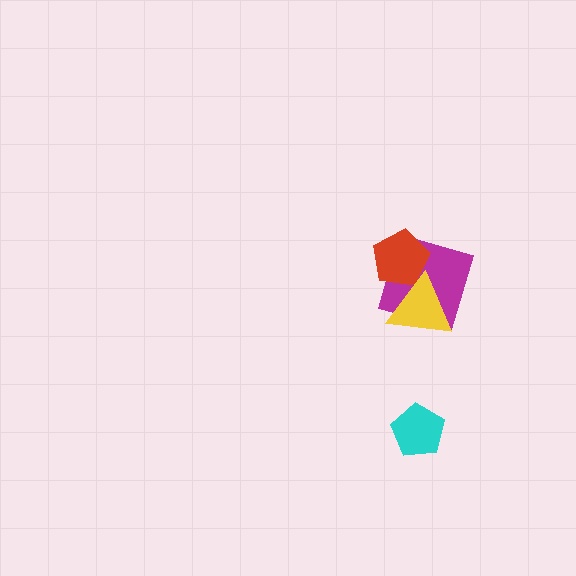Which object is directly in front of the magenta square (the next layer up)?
The red pentagon is directly in front of the magenta square.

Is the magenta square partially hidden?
Yes, it is partially covered by another shape.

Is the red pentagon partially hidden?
Yes, it is partially covered by another shape.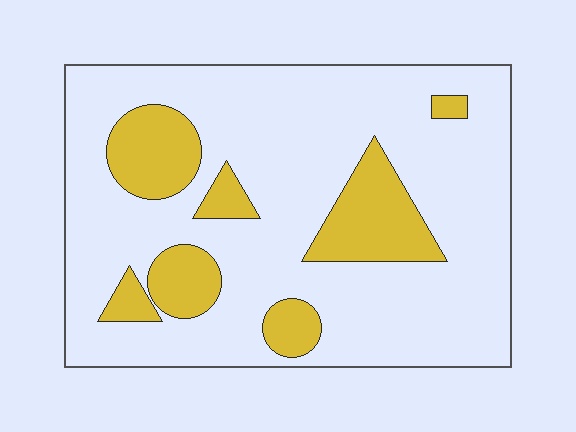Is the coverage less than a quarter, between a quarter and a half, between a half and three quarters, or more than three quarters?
Less than a quarter.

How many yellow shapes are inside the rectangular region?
7.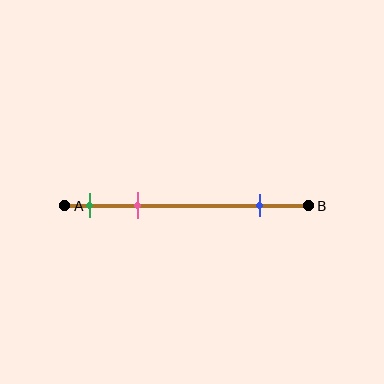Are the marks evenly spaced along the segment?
No, the marks are not evenly spaced.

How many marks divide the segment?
There are 3 marks dividing the segment.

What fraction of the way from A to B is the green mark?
The green mark is approximately 10% (0.1) of the way from A to B.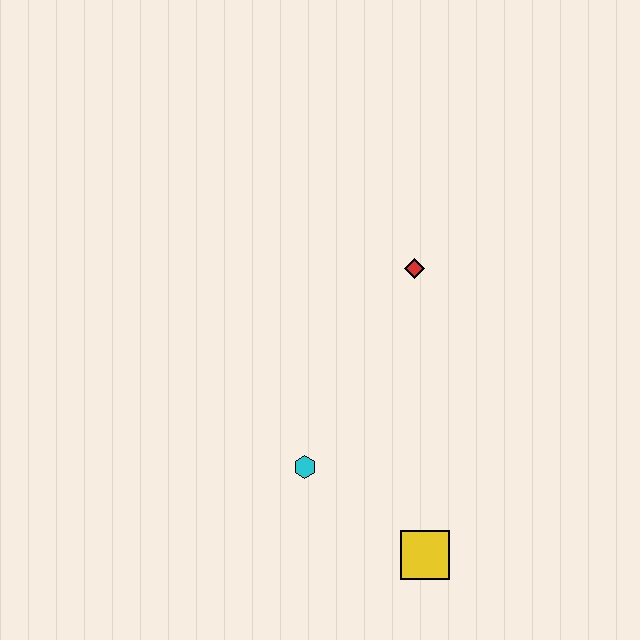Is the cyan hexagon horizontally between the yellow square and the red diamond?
No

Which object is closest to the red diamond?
The cyan hexagon is closest to the red diamond.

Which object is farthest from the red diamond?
The yellow square is farthest from the red diamond.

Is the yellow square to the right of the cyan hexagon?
Yes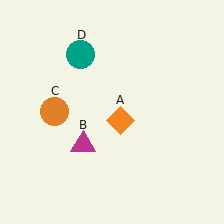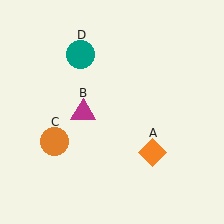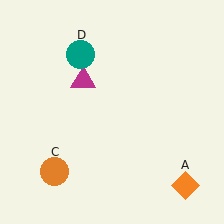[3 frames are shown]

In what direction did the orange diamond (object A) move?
The orange diamond (object A) moved down and to the right.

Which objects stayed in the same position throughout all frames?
Teal circle (object D) remained stationary.